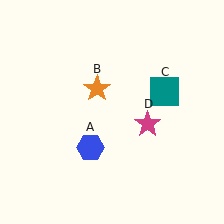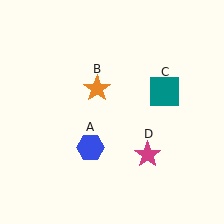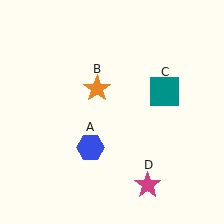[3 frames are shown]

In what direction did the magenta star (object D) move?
The magenta star (object D) moved down.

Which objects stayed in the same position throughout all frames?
Blue hexagon (object A) and orange star (object B) and teal square (object C) remained stationary.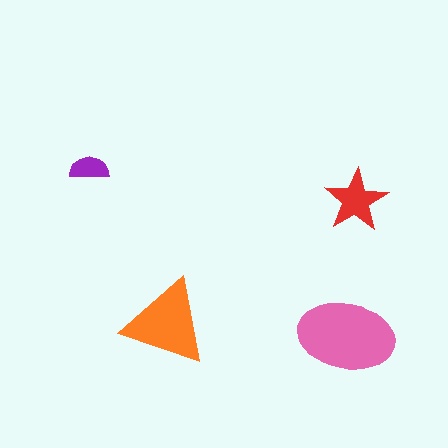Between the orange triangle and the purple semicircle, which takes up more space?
The orange triangle.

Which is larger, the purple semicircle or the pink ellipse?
The pink ellipse.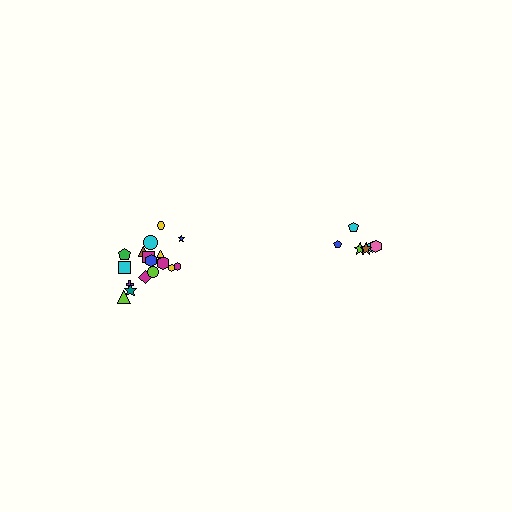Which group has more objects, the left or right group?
The left group.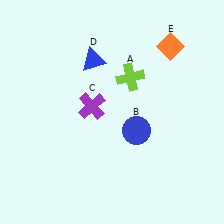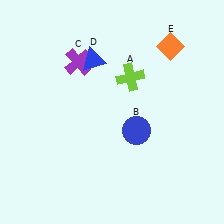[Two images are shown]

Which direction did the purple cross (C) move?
The purple cross (C) moved up.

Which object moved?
The purple cross (C) moved up.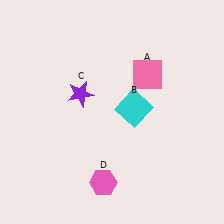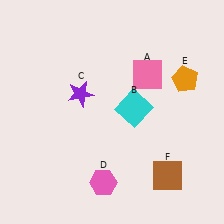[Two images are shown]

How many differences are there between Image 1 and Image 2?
There are 2 differences between the two images.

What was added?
An orange pentagon (E), a brown square (F) were added in Image 2.